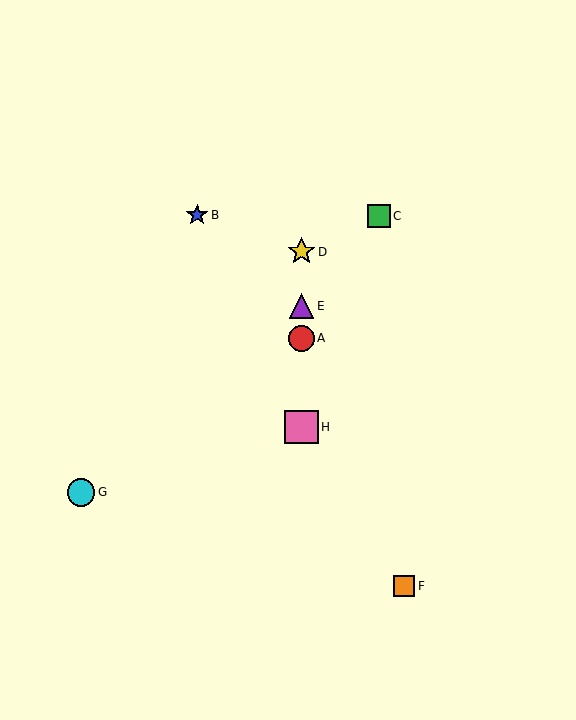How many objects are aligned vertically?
4 objects (A, D, E, H) are aligned vertically.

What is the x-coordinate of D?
Object D is at x≈301.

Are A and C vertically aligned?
No, A is at x≈301 and C is at x≈379.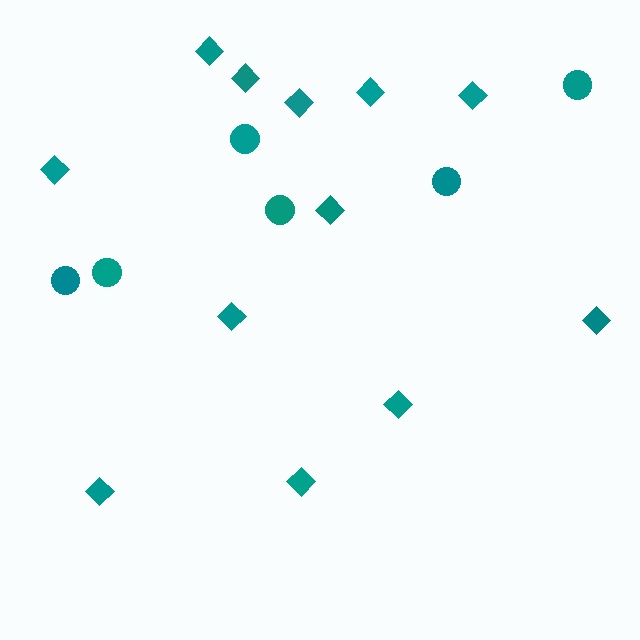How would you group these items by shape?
There are 2 groups: one group of circles (6) and one group of diamonds (12).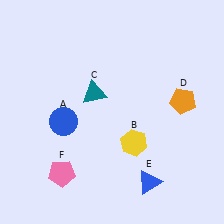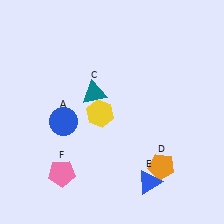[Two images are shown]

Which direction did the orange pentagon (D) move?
The orange pentagon (D) moved down.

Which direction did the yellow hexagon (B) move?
The yellow hexagon (B) moved left.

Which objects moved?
The objects that moved are: the yellow hexagon (B), the orange pentagon (D).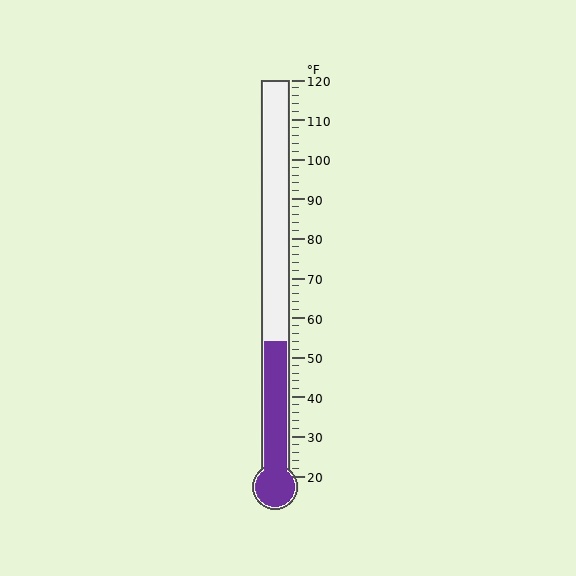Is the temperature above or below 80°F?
The temperature is below 80°F.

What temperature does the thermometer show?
The thermometer shows approximately 54°F.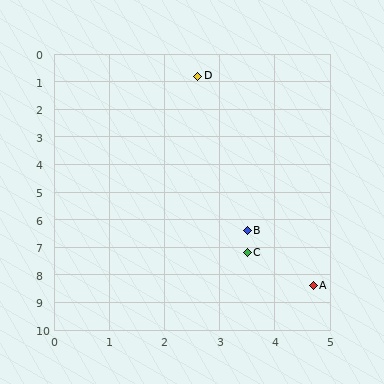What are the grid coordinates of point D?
Point D is at approximately (2.6, 0.8).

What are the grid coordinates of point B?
Point B is at approximately (3.5, 6.4).